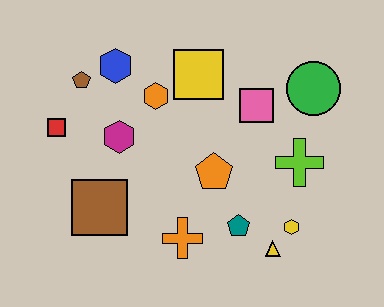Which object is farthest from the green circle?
The red square is farthest from the green circle.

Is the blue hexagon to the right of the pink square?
No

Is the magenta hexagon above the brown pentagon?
No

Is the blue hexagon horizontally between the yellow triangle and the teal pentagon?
No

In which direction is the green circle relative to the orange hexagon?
The green circle is to the right of the orange hexagon.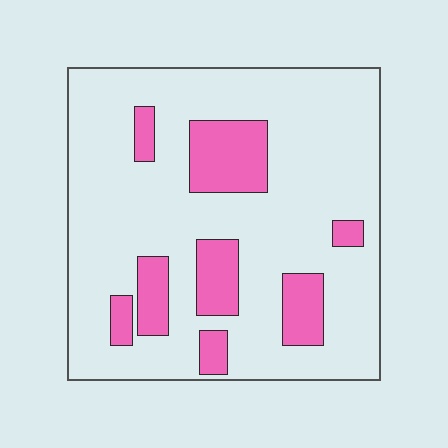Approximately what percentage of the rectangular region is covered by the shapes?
Approximately 20%.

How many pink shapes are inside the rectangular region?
8.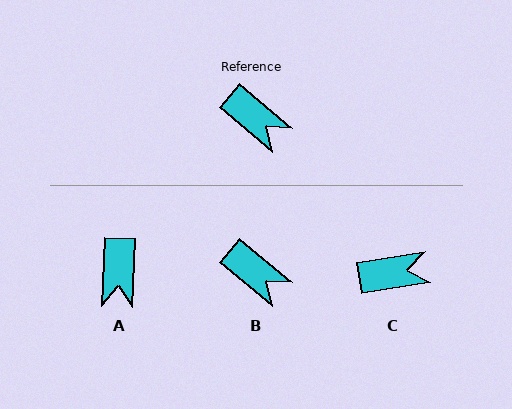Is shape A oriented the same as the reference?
No, it is off by about 53 degrees.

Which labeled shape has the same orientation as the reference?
B.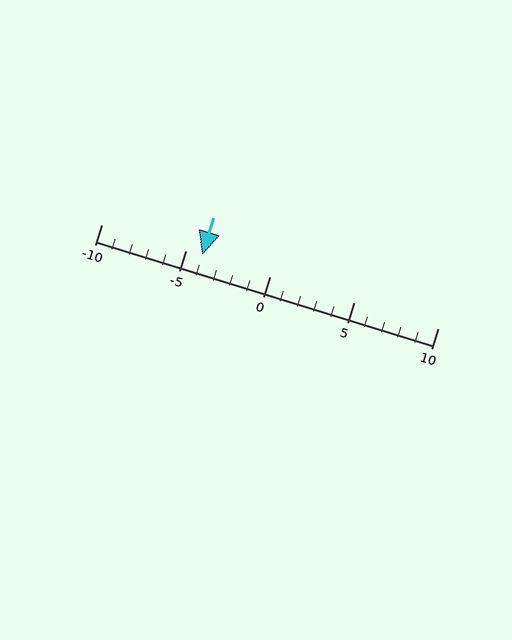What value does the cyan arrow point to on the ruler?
The cyan arrow points to approximately -4.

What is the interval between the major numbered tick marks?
The major tick marks are spaced 5 units apart.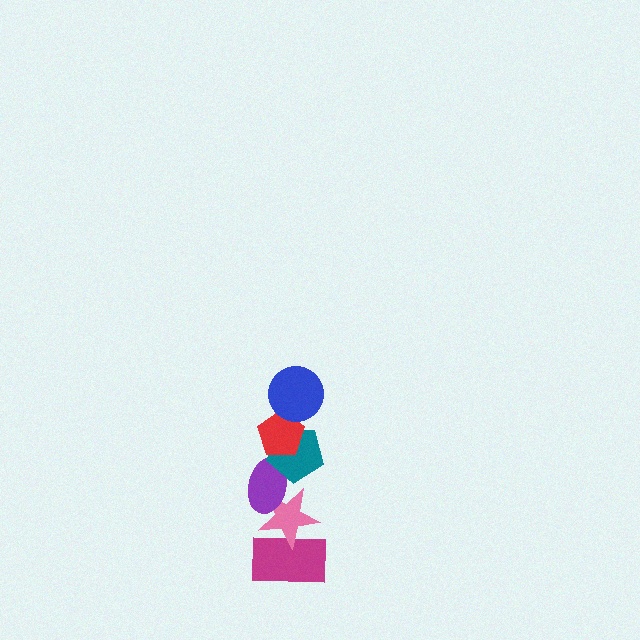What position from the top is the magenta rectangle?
The magenta rectangle is 6th from the top.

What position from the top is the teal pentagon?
The teal pentagon is 3rd from the top.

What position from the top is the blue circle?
The blue circle is 1st from the top.